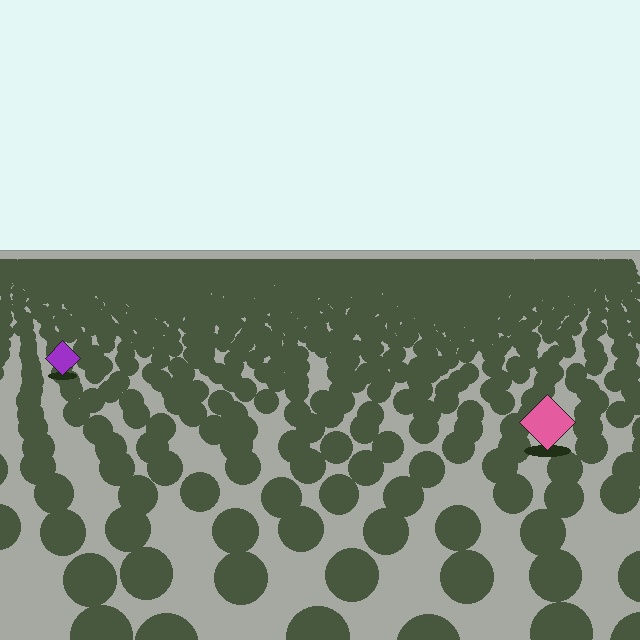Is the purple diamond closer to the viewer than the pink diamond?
No. The pink diamond is closer — you can tell from the texture gradient: the ground texture is coarser near it.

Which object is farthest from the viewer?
The purple diamond is farthest from the viewer. It appears smaller and the ground texture around it is denser.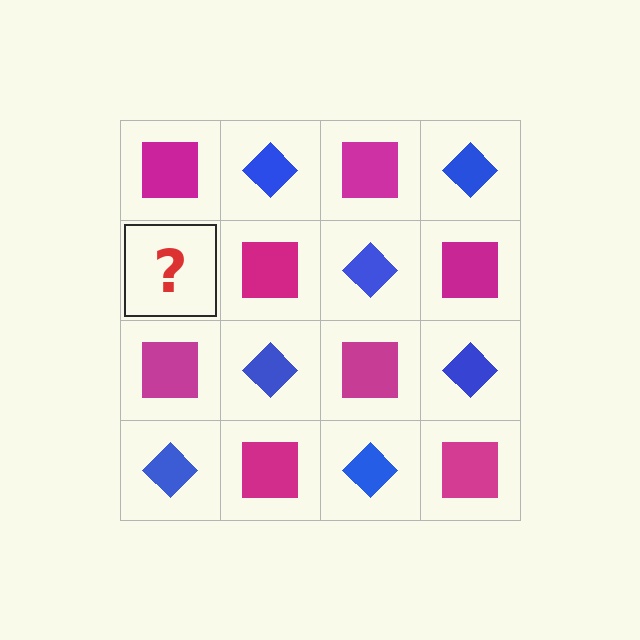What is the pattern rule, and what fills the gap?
The rule is that it alternates magenta square and blue diamond in a checkerboard pattern. The gap should be filled with a blue diamond.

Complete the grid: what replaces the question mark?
The question mark should be replaced with a blue diamond.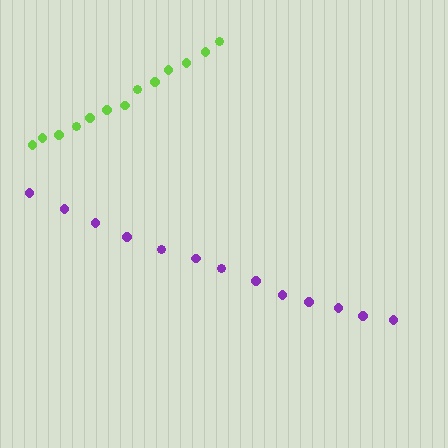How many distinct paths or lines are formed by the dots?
There are 2 distinct paths.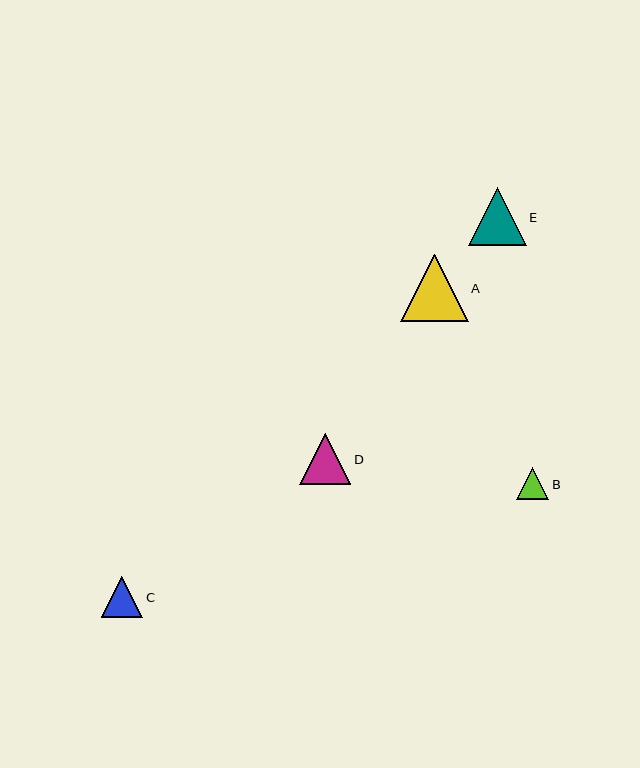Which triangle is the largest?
Triangle A is the largest with a size of approximately 68 pixels.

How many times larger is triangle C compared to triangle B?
Triangle C is approximately 1.3 times the size of triangle B.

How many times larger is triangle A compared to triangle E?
Triangle A is approximately 1.2 times the size of triangle E.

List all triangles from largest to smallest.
From largest to smallest: A, E, D, C, B.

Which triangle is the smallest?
Triangle B is the smallest with a size of approximately 32 pixels.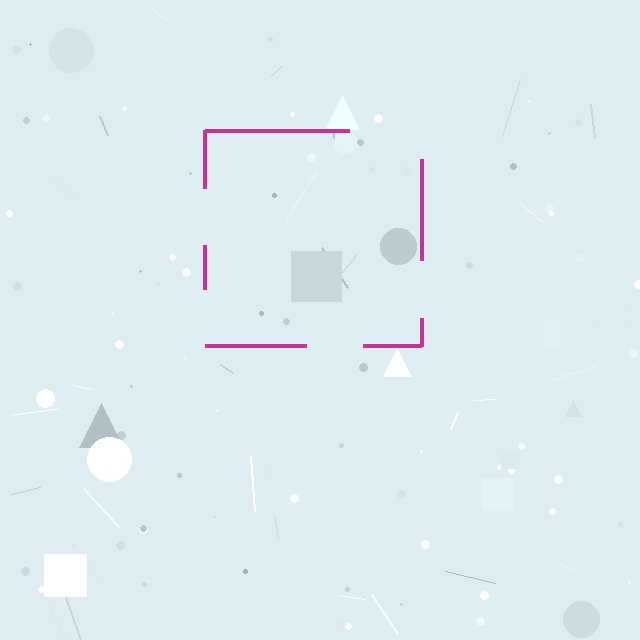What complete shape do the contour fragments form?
The contour fragments form a square.